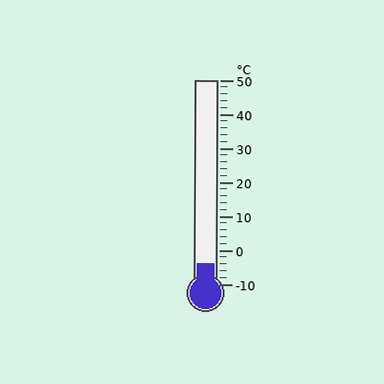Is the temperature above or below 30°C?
The temperature is below 30°C.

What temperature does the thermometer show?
The thermometer shows approximately -4°C.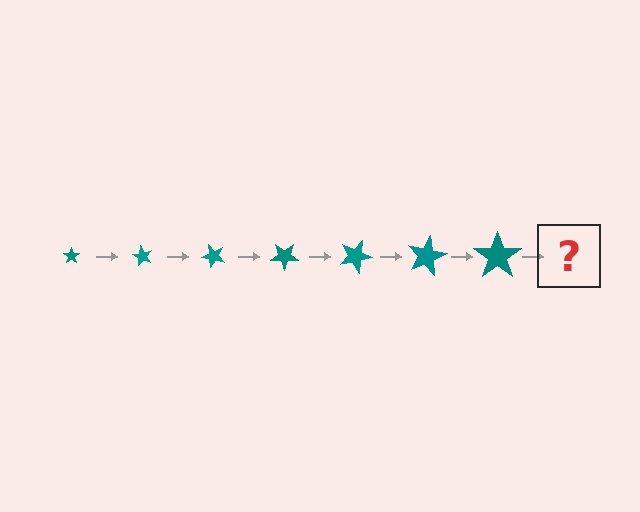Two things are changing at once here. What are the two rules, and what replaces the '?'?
The two rules are that the star grows larger each step and it rotates 60 degrees each step. The '?' should be a star, larger than the previous one and rotated 420 degrees from the start.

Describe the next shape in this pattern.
It should be a star, larger than the previous one and rotated 420 degrees from the start.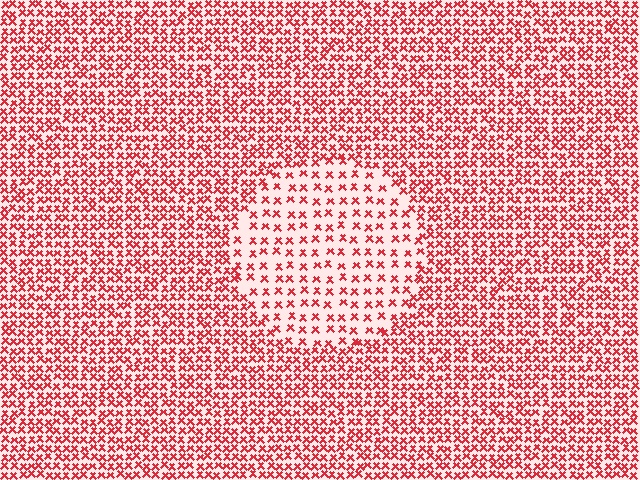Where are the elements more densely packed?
The elements are more densely packed outside the circle boundary.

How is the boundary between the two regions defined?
The boundary is defined by a change in element density (approximately 2.1x ratio). All elements are the same color, size, and shape.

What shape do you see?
I see a circle.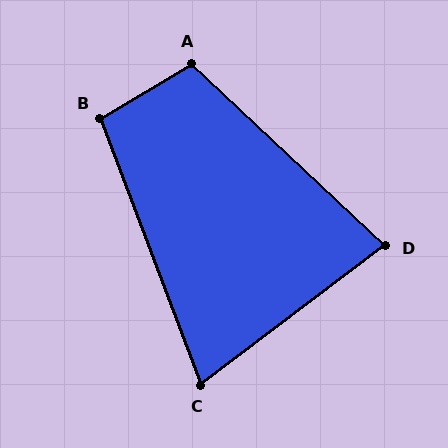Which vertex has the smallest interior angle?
C, at approximately 74 degrees.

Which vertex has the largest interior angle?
A, at approximately 106 degrees.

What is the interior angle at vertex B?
Approximately 100 degrees (obtuse).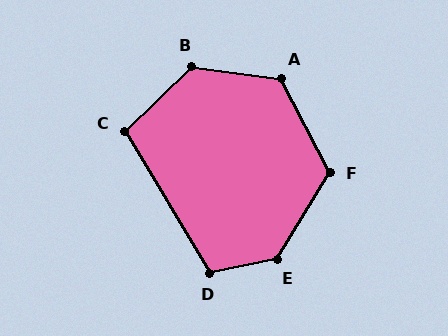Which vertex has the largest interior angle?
E, at approximately 132 degrees.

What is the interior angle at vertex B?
Approximately 128 degrees (obtuse).